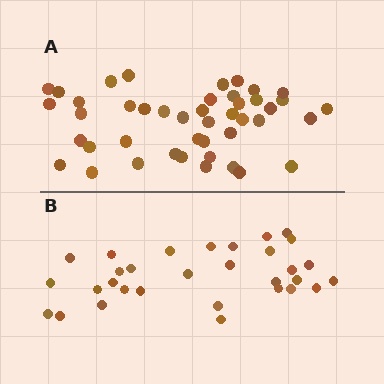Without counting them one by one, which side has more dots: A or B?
Region A (the top region) has more dots.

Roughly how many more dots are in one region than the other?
Region A has approximately 15 more dots than region B.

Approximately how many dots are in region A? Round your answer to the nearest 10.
About 40 dots. (The exact count is 44, which rounds to 40.)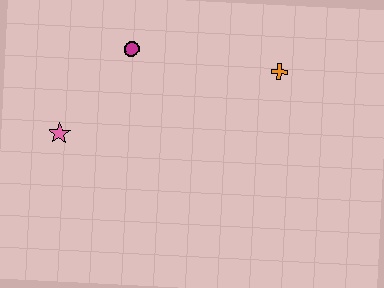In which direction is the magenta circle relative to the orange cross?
The magenta circle is to the left of the orange cross.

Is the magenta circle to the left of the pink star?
No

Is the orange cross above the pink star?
Yes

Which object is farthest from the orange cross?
The pink star is farthest from the orange cross.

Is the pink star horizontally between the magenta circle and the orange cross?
No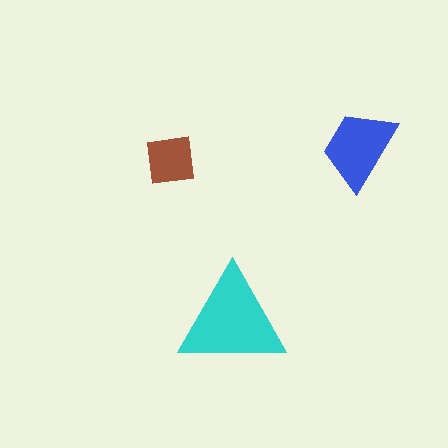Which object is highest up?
The blue trapezoid is topmost.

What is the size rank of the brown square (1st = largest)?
3rd.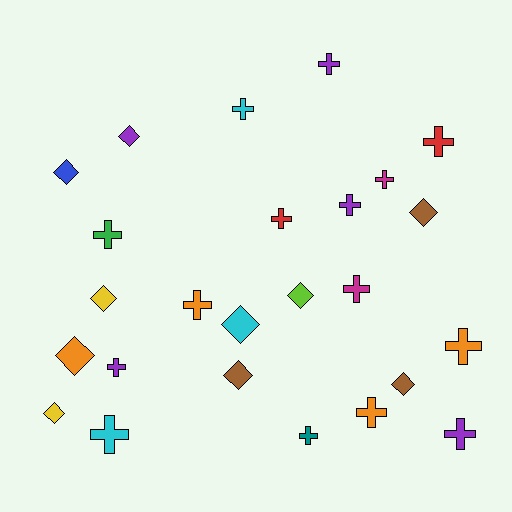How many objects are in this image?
There are 25 objects.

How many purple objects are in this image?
There are 5 purple objects.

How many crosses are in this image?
There are 15 crosses.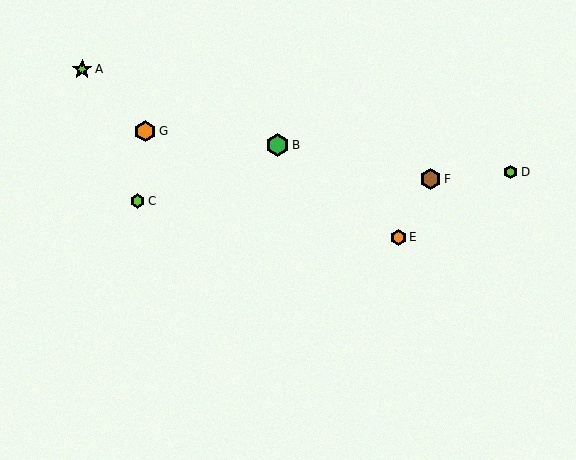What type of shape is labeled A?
Shape A is a lime star.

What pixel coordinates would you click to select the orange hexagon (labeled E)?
Click at (399, 237) to select the orange hexagon E.